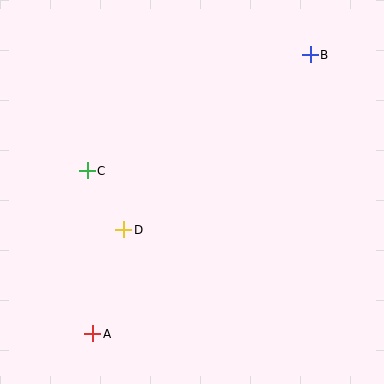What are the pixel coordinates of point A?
Point A is at (93, 334).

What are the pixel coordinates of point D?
Point D is at (124, 230).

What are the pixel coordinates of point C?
Point C is at (87, 171).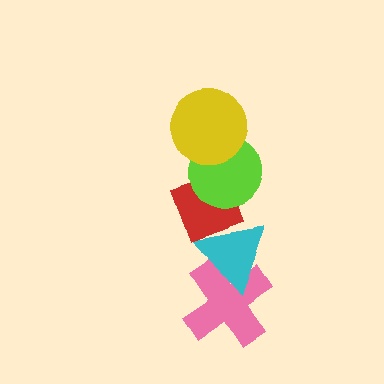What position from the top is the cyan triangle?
The cyan triangle is 4th from the top.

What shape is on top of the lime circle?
The yellow circle is on top of the lime circle.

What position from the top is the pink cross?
The pink cross is 5th from the top.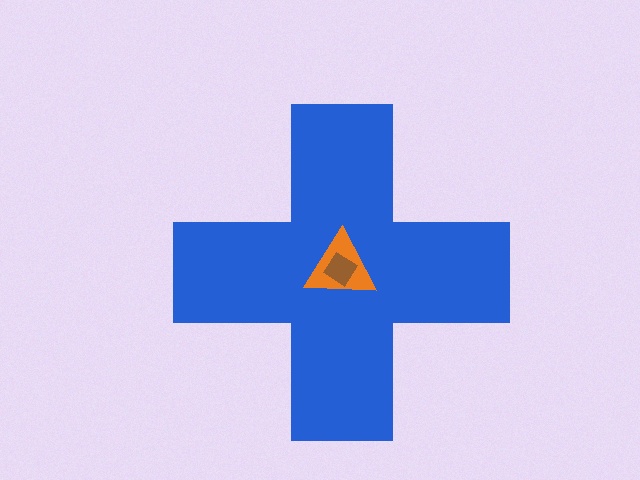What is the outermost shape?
The blue cross.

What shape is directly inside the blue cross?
The orange triangle.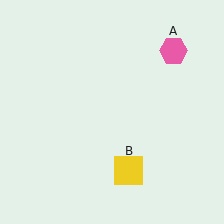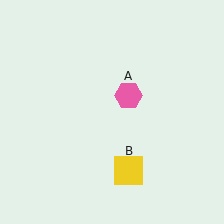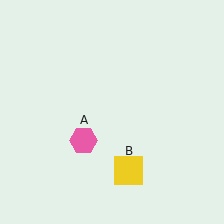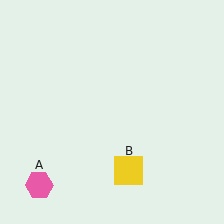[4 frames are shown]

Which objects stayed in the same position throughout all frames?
Yellow square (object B) remained stationary.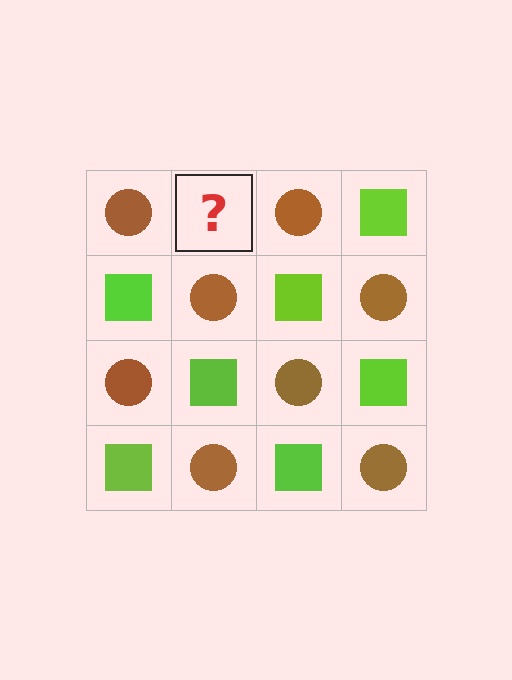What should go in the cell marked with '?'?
The missing cell should contain a lime square.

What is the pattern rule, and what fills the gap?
The rule is that it alternates brown circle and lime square in a checkerboard pattern. The gap should be filled with a lime square.